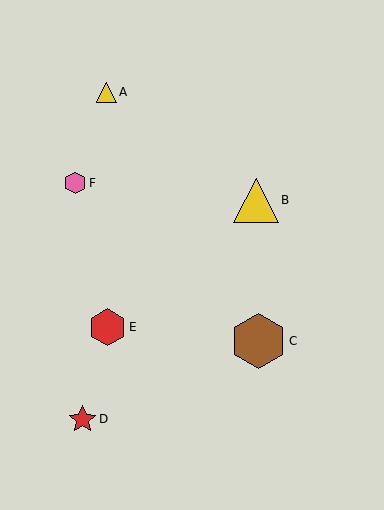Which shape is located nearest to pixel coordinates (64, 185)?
The pink hexagon (labeled F) at (75, 183) is nearest to that location.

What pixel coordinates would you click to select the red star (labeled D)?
Click at (82, 419) to select the red star D.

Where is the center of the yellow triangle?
The center of the yellow triangle is at (256, 200).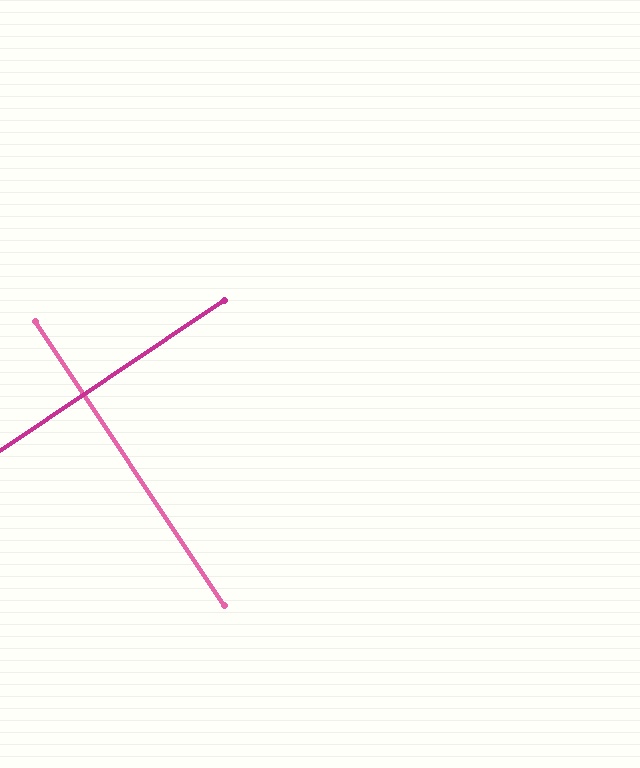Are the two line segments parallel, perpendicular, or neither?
Perpendicular — they meet at approximately 90°.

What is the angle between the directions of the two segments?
Approximately 90 degrees.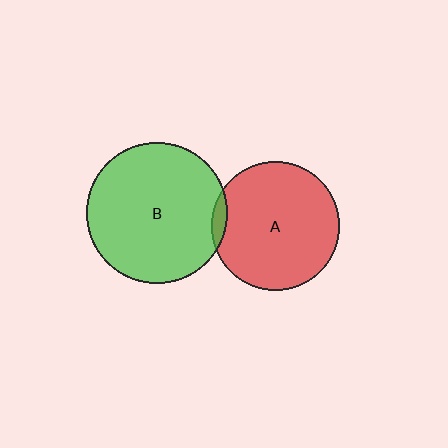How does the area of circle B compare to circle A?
Approximately 1.2 times.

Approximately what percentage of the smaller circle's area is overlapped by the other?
Approximately 5%.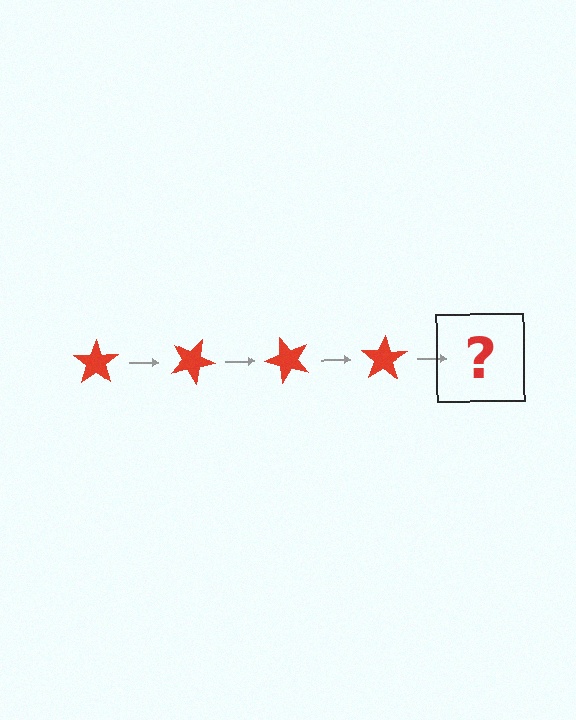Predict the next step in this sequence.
The next step is a red star rotated 100 degrees.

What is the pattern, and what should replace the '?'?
The pattern is that the star rotates 25 degrees each step. The '?' should be a red star rotated 100 degrees.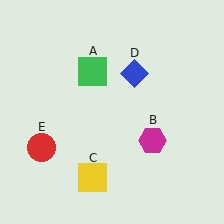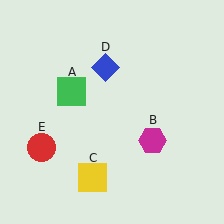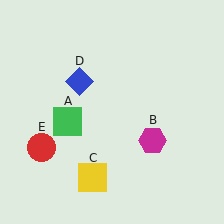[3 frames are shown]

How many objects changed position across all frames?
2 objects changed position: green square (object A), blue diamond (object D).